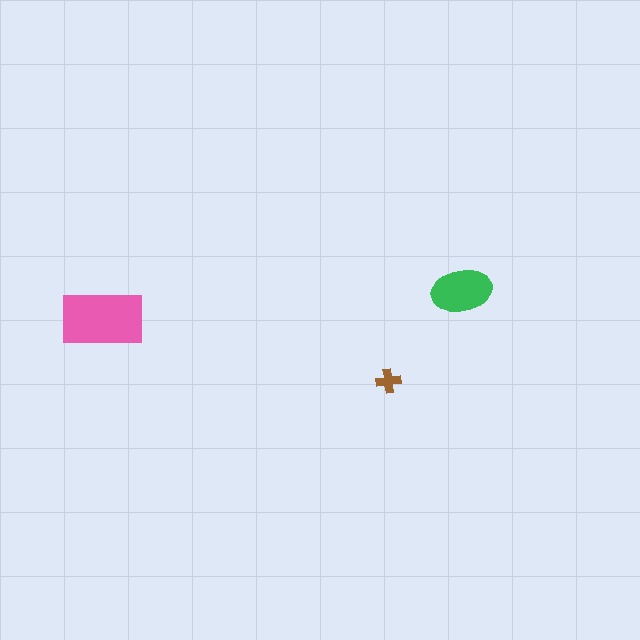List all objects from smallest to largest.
The brown cross, the green ellipse, the pink rectangle.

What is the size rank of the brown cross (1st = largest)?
3rd.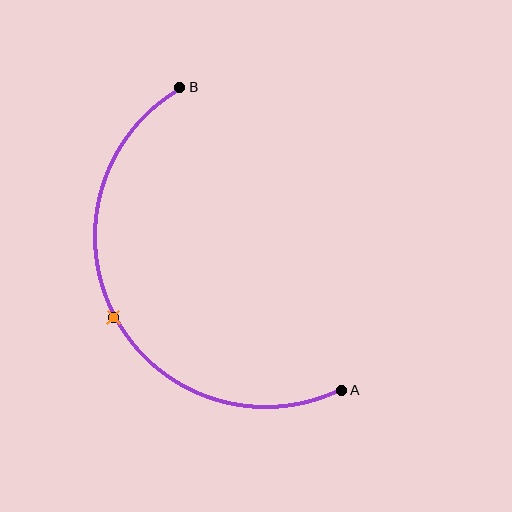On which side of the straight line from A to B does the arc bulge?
The arc bulges to the left of the straight line connecting A and B.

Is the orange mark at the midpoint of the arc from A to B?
Yes. The orange mark lies on the arc at equal arc-length from both A and B — it is the arc midpoint.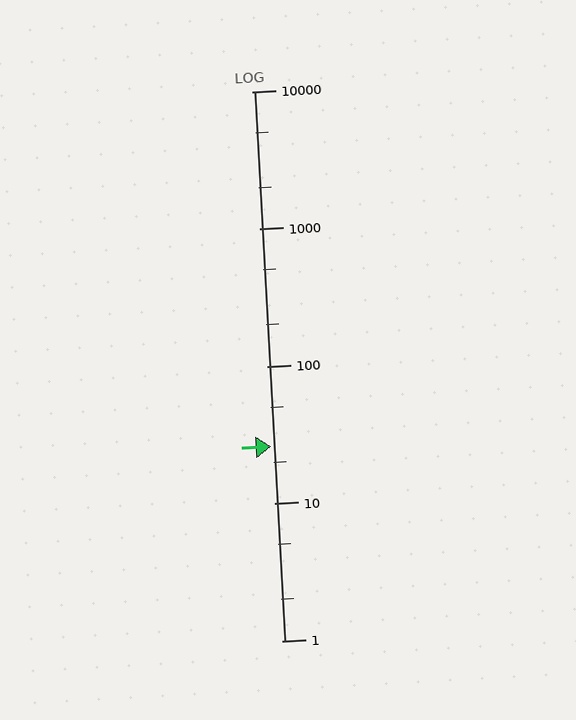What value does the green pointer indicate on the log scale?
The pointer indicates approximately 26.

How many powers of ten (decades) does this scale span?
The scale spans 4 decades, from 1 to 10000.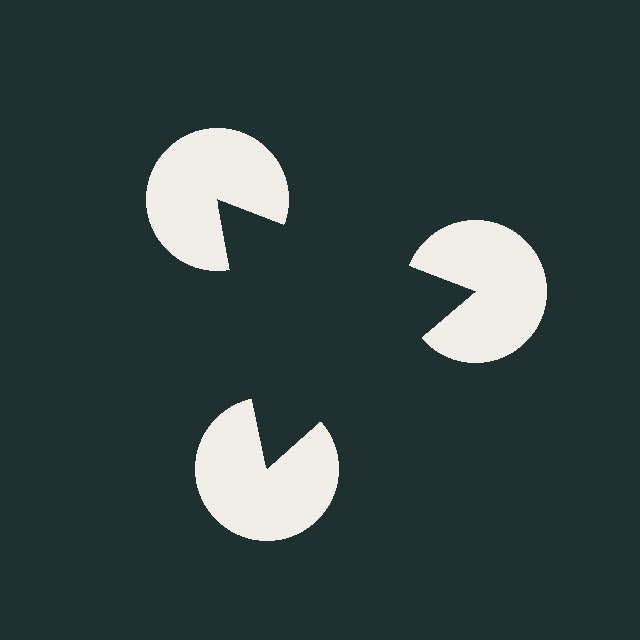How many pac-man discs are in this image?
There are 3 — one at each vertex of the illusory triangle.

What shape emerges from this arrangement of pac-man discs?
An illusory triangle — its edges are inferred from the aligned wedge cuts in the pac-man discs, not physically drawn.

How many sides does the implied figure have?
3 sides.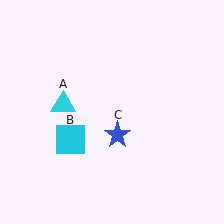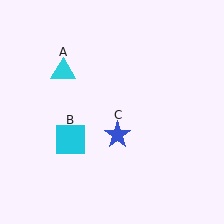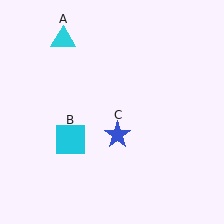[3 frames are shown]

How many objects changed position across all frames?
1 object changed position: cyan triangle (object A).